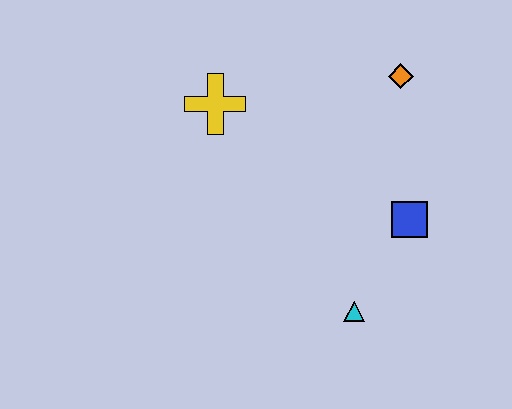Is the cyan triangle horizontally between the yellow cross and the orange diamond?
Yes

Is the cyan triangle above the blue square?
No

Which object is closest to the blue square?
The cyan triangle is closest to the blue square.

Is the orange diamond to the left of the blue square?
Yes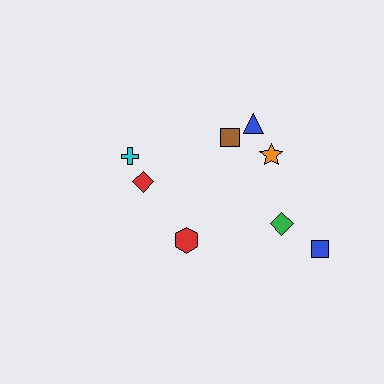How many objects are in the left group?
There are 3 objects.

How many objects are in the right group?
There are 5 objects.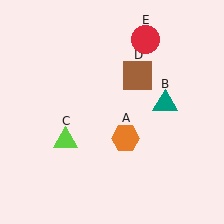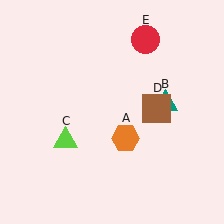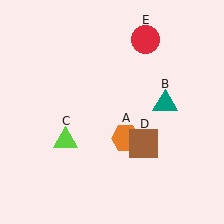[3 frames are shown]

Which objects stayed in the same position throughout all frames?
Orange hexagon (object A) and teal triangle (object B) and lime triangle (object C) and red circle (object E) remained stationary.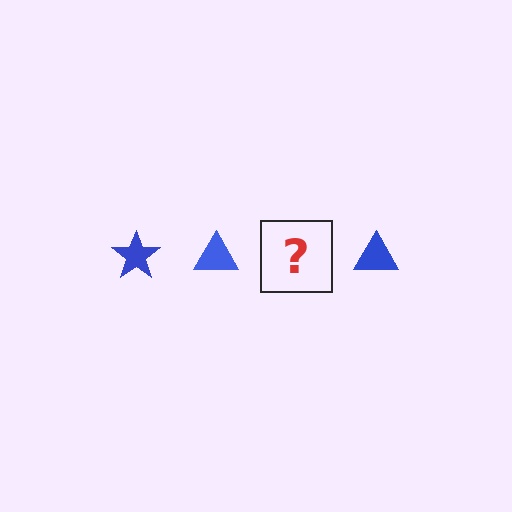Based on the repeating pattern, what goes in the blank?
The blank should be a blue star.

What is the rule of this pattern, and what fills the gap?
The rule is that the pattern cycles through star, triangle shapes in blue. The gap should be filled with a blue star.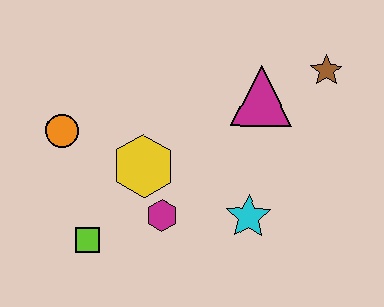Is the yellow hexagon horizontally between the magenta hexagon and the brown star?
No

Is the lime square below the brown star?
Yes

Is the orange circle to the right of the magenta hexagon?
No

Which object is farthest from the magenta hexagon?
The brown star is farthest from the magenta hexagon.